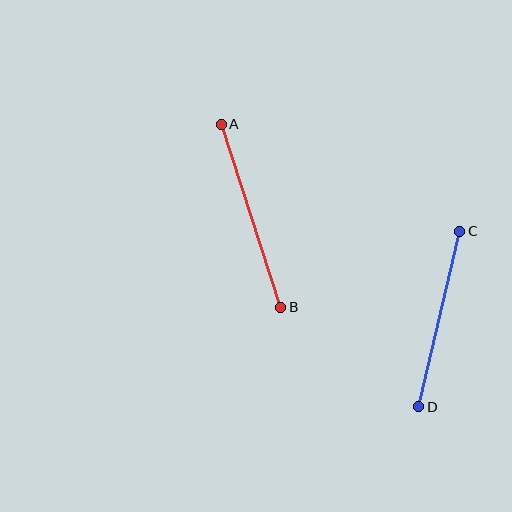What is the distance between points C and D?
The distance is approximately 180 pixels.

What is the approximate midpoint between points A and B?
The midpoint is at approximately (251, 216) pixels.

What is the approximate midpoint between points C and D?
The midpoint is at approximately (439, 319) pixels.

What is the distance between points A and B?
The distance is approximately 192 pixels.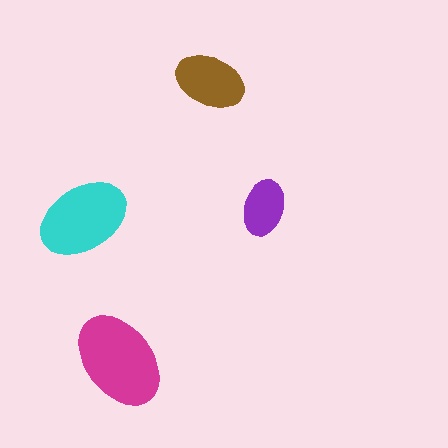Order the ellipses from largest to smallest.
the magenta one, the cyan one, the brown one, the purple one.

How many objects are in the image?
There are 4 objects in the image.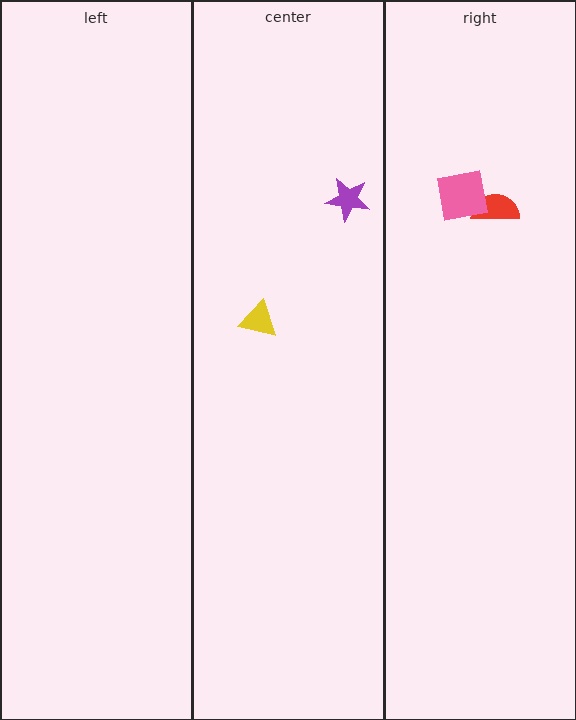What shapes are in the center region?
The purple star, the yellow triangle.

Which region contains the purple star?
The center region.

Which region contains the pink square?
The right region.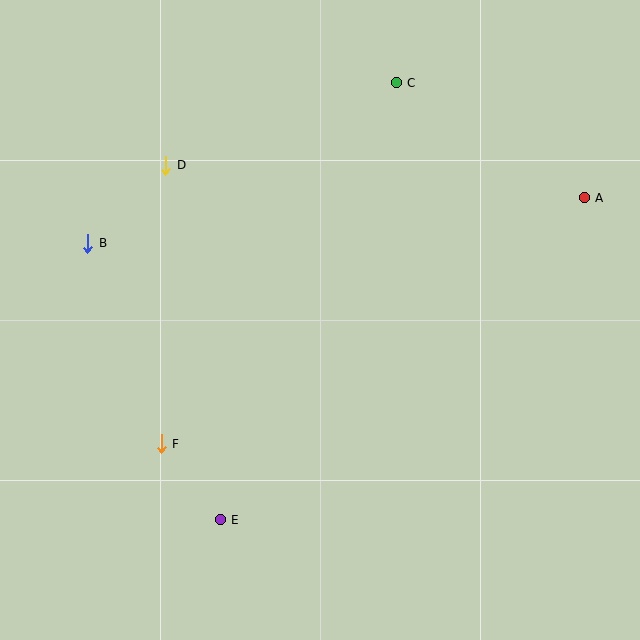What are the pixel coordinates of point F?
Point F is at (161, 444).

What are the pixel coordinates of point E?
Point E is at (220, 520).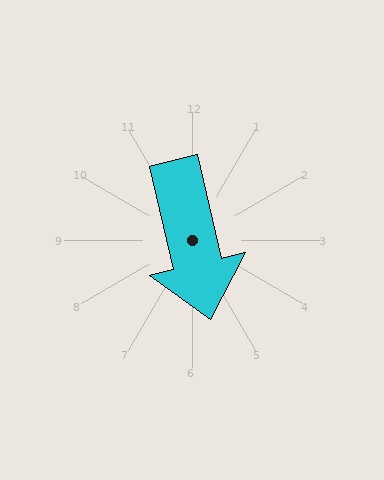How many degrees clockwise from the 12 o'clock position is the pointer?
Approximately 167 degrees.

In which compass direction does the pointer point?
South.